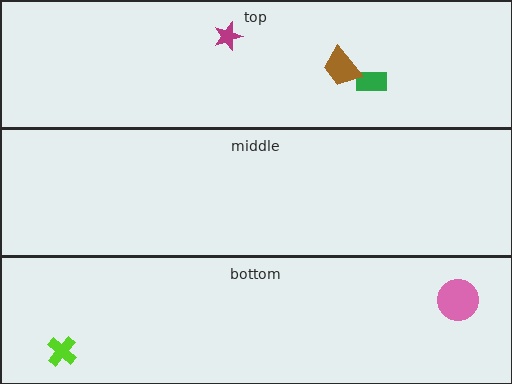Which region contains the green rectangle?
The top region.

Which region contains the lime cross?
The bottom region.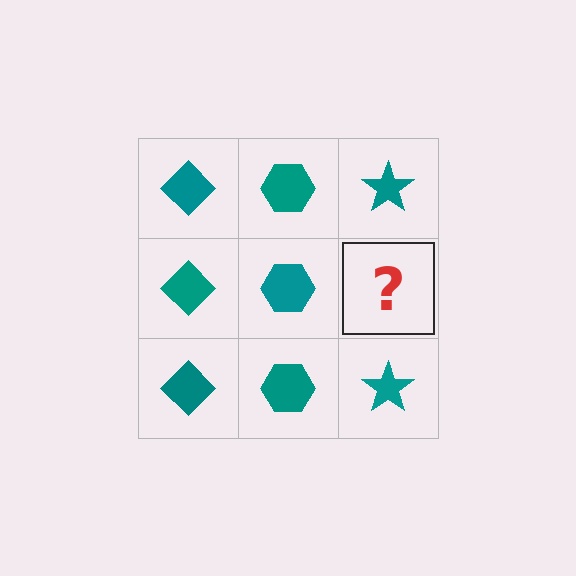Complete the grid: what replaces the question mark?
The question mark should be replaced with a teal star.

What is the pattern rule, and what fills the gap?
The rule is that each column has a consistent shape. The gap should be filled with a teal star.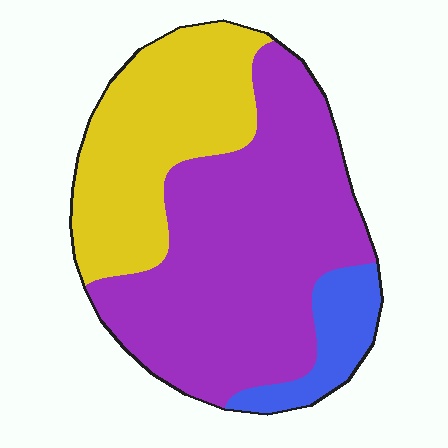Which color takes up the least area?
Blue, at roughly 10%.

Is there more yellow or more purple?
Purple.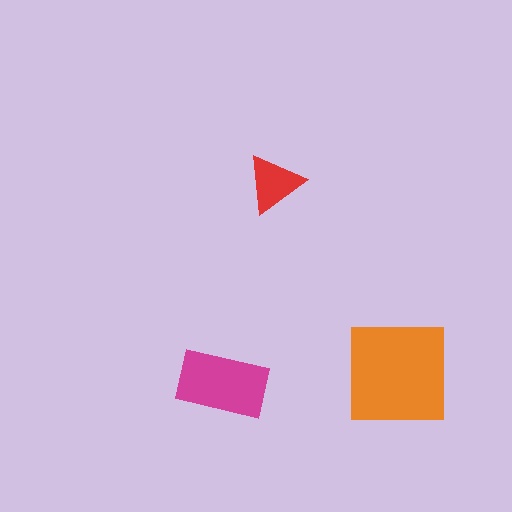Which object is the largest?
The orange square.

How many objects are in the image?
There are 3 objects in the image.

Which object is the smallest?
The red triangle.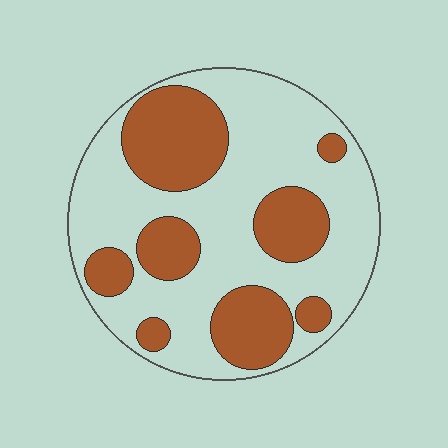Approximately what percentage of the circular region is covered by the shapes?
Approximately 35%.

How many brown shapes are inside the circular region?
8.